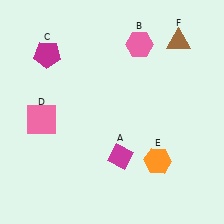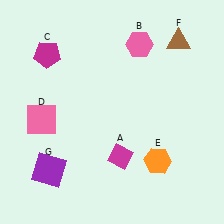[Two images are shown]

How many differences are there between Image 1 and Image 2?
There is 1 difference between the two images.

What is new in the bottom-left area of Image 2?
A purple square (G) was added in the bottom-left area of Image 2.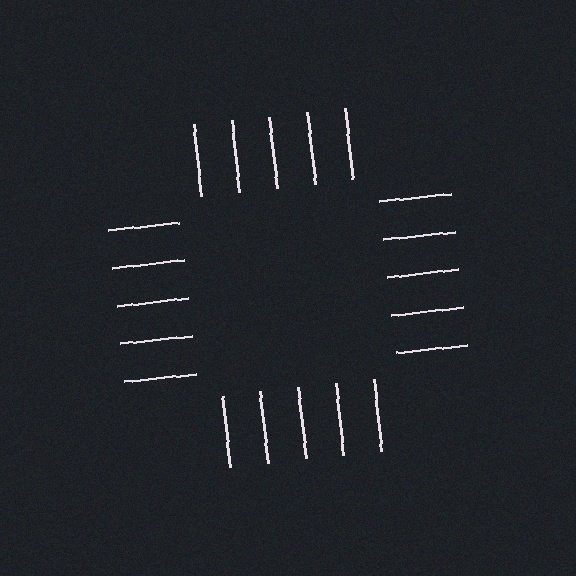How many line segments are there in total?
20 — 5 along each of the 4 edges.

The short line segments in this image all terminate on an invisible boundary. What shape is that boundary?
An illusory square — the line segments terminate on its edges but no continuous stroke is drawn.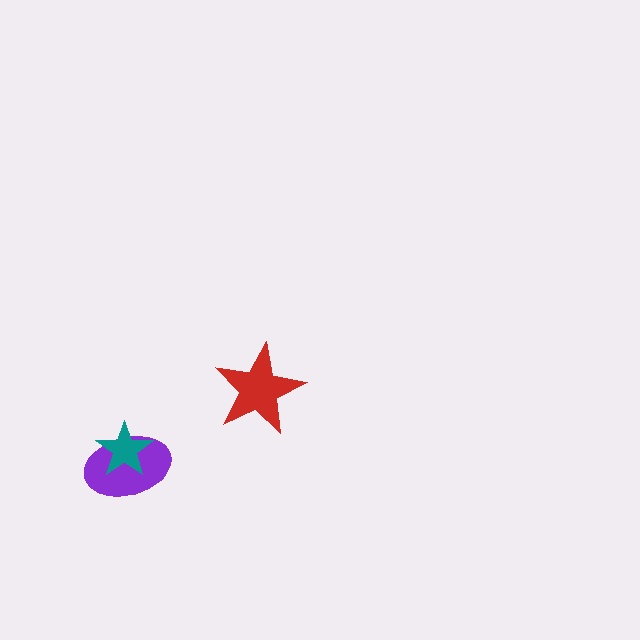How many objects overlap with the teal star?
1 object overlaps with the teal star.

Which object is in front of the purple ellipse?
The teal star is in front of the purple ellipse.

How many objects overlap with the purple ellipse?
1 object overlaps with the purple ellipse.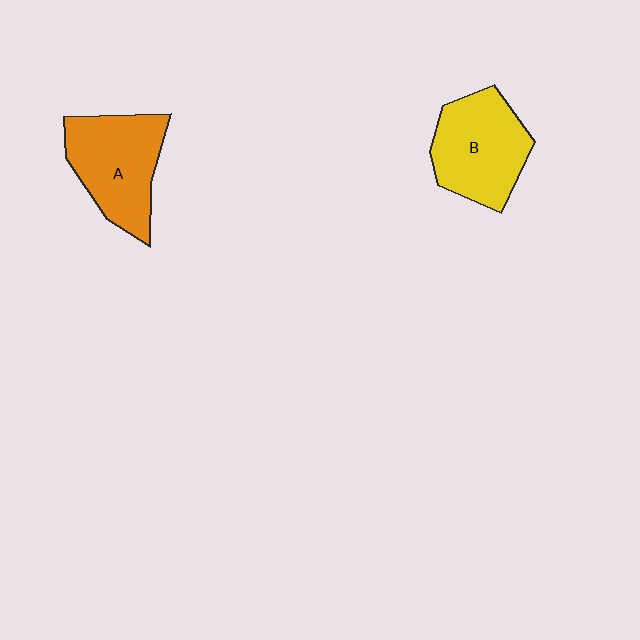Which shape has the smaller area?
Shape B (yellow).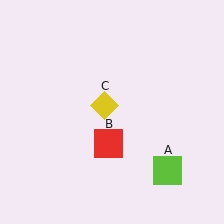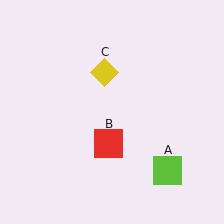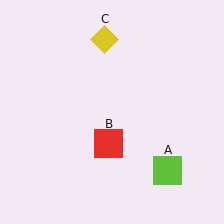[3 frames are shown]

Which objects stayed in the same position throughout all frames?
Lime square (object A) and red square (object B) remained stationary.